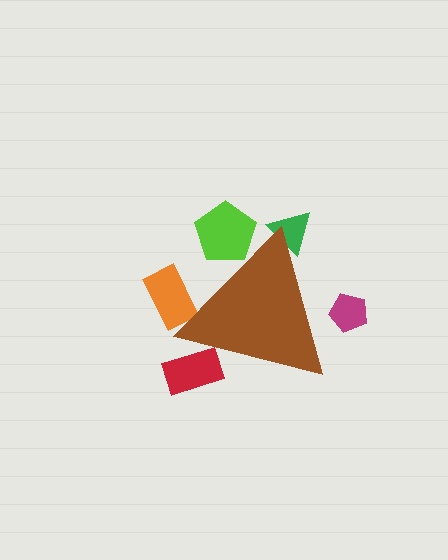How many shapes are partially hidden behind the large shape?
5 shapes are partially hidden.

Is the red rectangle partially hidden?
Yes, the red rectangle is partially hidden behind the brown triangle.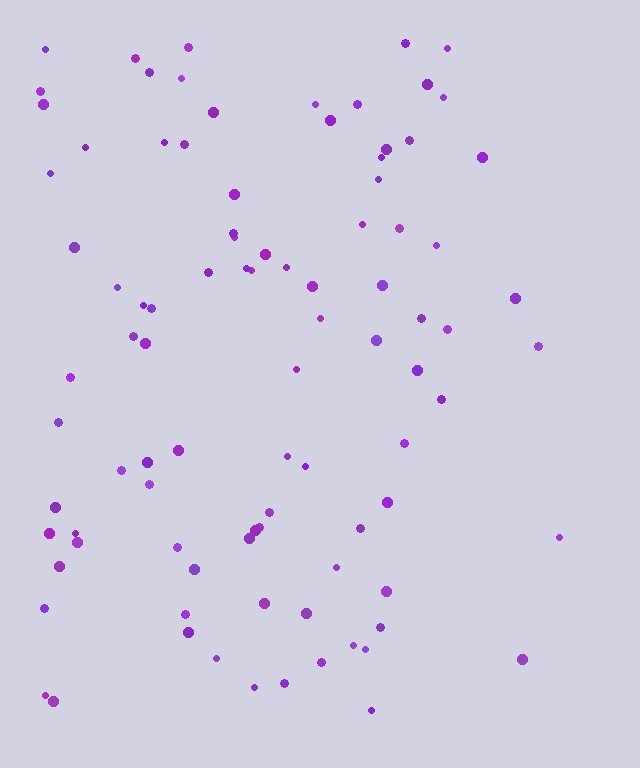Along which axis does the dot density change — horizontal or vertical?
Horizontal.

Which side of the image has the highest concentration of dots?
The left.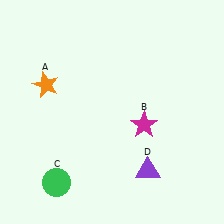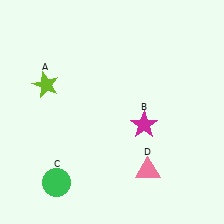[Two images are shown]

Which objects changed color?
A changed from orange to lime. D changed from purple to pink.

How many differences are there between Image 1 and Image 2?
There are 2 differences between the two images.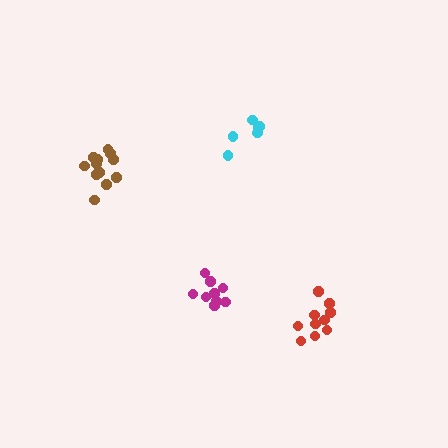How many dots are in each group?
Group 1: 7 dots, Group 2: 9 dots, Group 3: 12 dots, Group 4: 10 dots (38 total).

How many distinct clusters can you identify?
There are 4 distinct clusters.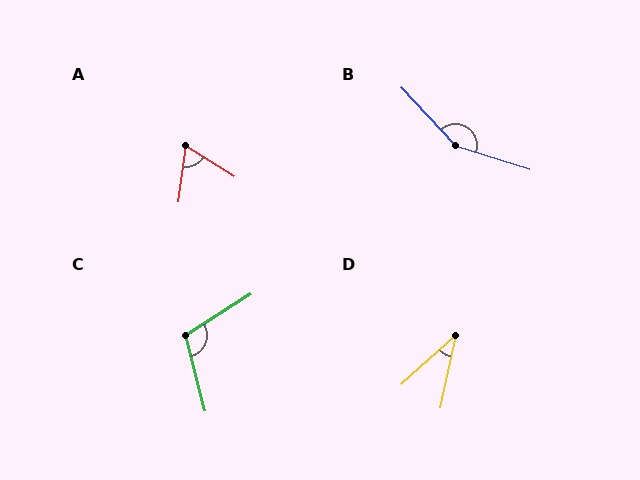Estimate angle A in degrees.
Approximately 65 degrees.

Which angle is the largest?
B, at approximately 150 degrees.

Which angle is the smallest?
D, at approximately 36 degrees.